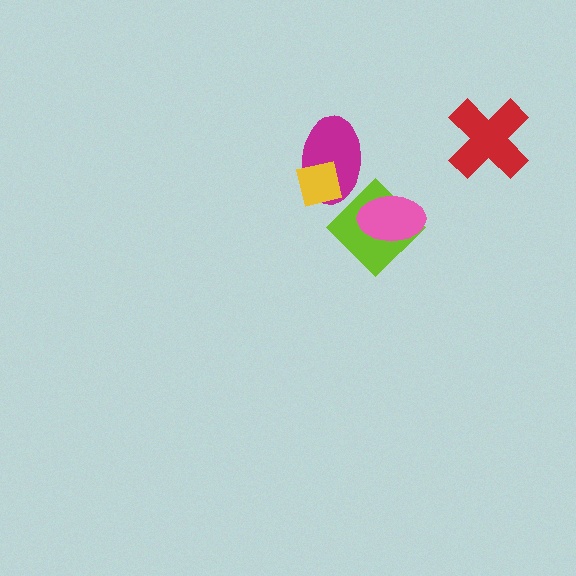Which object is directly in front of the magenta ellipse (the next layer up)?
The yellow square is directly in front of the magenta ellipse.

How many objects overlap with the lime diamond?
2 objects overlap with the lime diamond.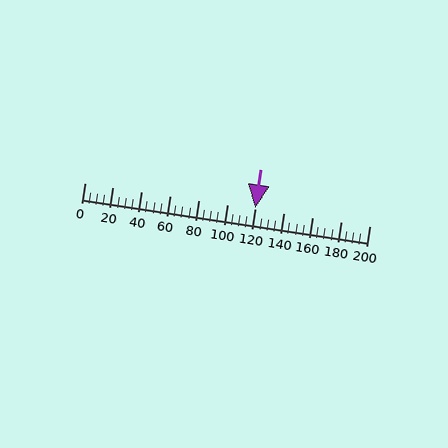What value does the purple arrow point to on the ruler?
The purple arrow points to approximately 120.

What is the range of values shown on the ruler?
The ruler shows values from 0 to 200.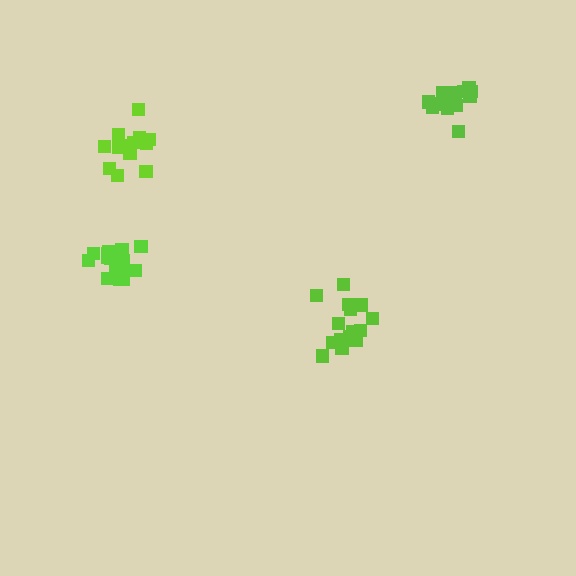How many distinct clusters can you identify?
There are 4 distinct clusters.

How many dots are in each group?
Group 1: 16 dots, Group 2: 16 dots, Group 3: 16 dots, Group 4: 13 dots (61 total).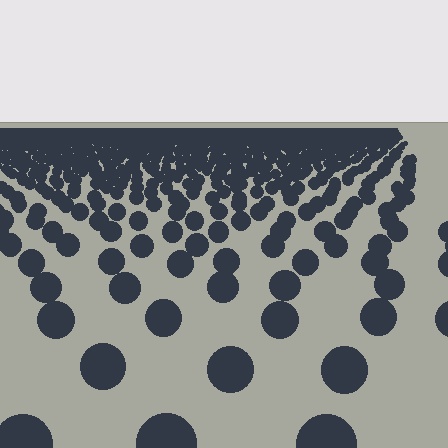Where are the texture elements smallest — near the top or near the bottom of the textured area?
Near the top.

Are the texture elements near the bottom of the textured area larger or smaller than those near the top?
Larger. Near the bottom, elements are closer to the viewer and appear at a bigger on-screen size.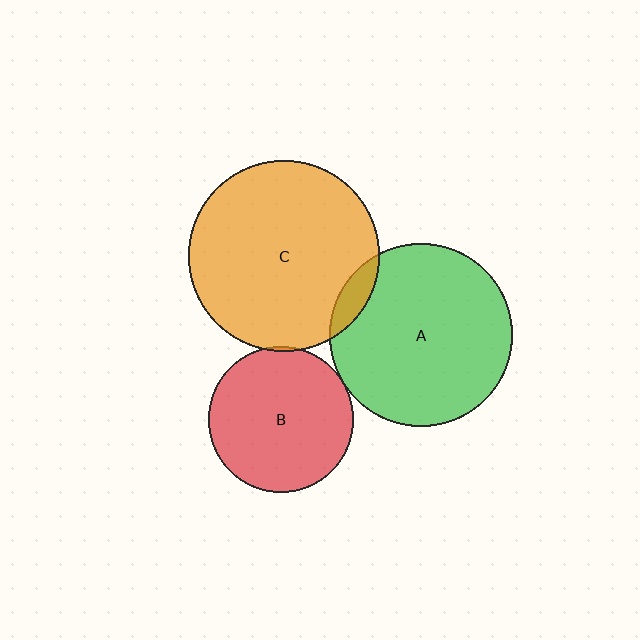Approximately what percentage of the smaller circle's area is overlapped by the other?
Approximately 5%.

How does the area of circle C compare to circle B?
Approximately 1.7 times.